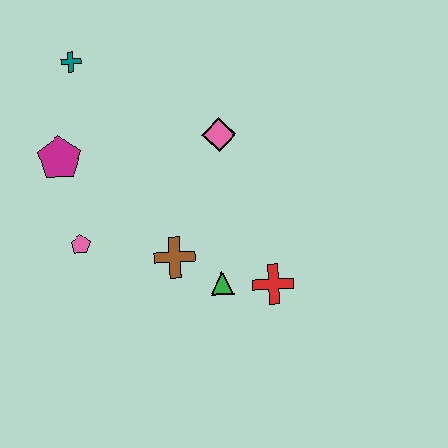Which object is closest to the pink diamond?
The brown cross is closest to the pink diamond.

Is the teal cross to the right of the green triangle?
No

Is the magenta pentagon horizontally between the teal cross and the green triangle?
No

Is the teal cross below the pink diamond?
No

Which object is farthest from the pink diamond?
The pink pentagon is farthest from the pink diamond.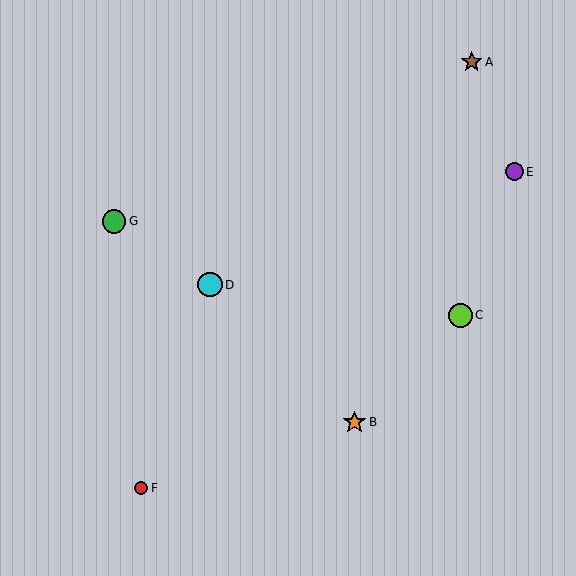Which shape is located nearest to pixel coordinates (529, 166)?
The purple circle (labeled E) at (514, 172) is nearest to that location.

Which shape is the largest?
The cyan circle (labeled D) is the largest.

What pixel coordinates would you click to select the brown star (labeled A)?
Click at (472, 62) to select the brown star A.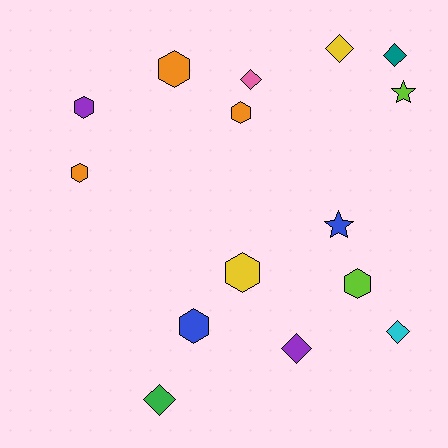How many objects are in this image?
There are 15 objects.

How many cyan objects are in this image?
There is 1 cyan object.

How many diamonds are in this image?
There are 6 diamonds.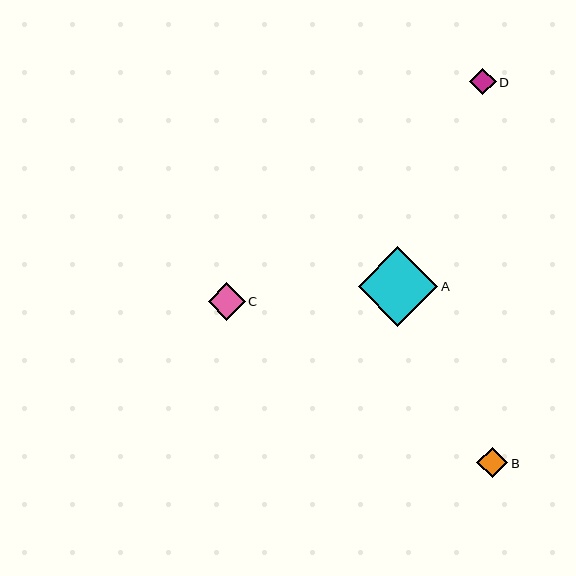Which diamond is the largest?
Diamond A is the largest with a size of approximately 80 pixels.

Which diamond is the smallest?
Diamond D is the smallest with a size of approximately 26 pixels.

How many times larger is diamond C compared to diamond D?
Diamond C is approximately 1.4 times the size of diamond D.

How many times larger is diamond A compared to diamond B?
Diamond A is approximately 2.6 times the size of diamond B.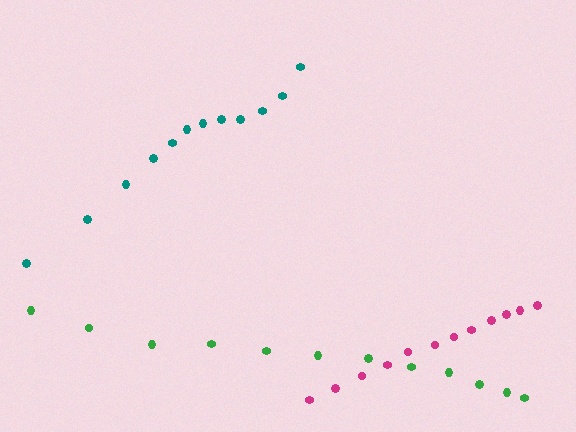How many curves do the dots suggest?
There are 3 distinct paths.